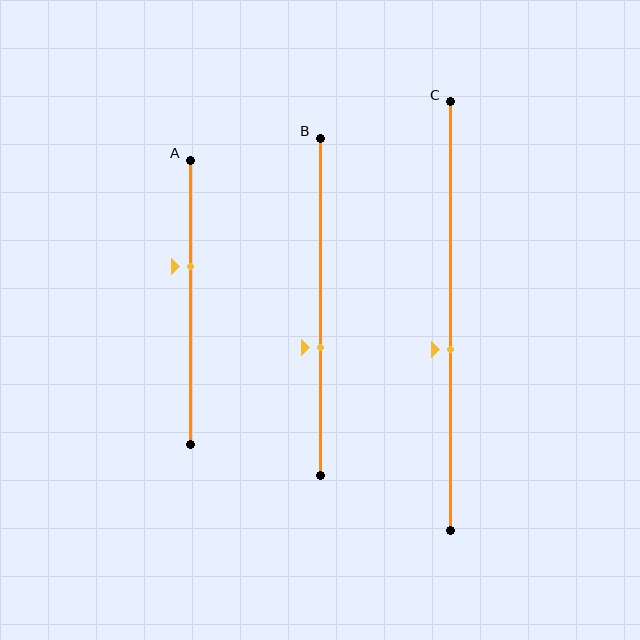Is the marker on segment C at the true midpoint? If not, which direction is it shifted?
No, the marker on segment C is shifted downward by about 8% of the segment length.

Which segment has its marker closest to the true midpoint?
Segment C has its marker closest to the true midpoint.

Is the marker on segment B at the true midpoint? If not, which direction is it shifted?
No, the marker on segment B is shifted downward by about 12% of the segment length.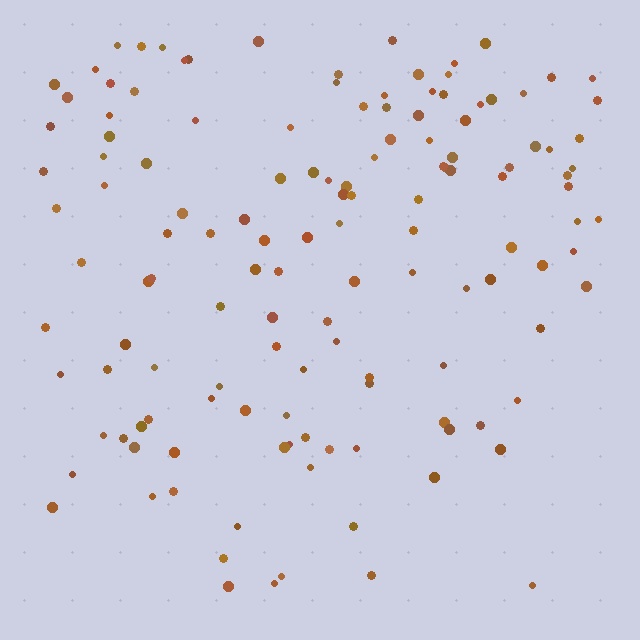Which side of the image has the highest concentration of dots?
The top.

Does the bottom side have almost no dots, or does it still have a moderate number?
Still a moderate number, just noticeably fewer than the top.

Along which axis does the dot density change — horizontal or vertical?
Vertical.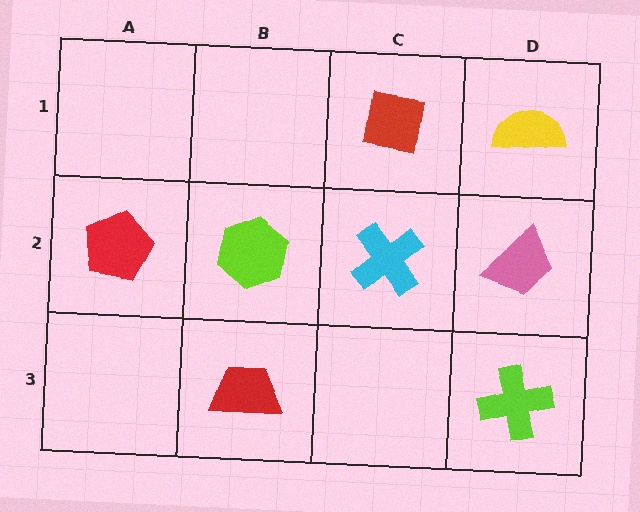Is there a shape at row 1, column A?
No, that cell is empty.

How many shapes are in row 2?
4 shapes.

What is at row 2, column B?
A lime hexagon.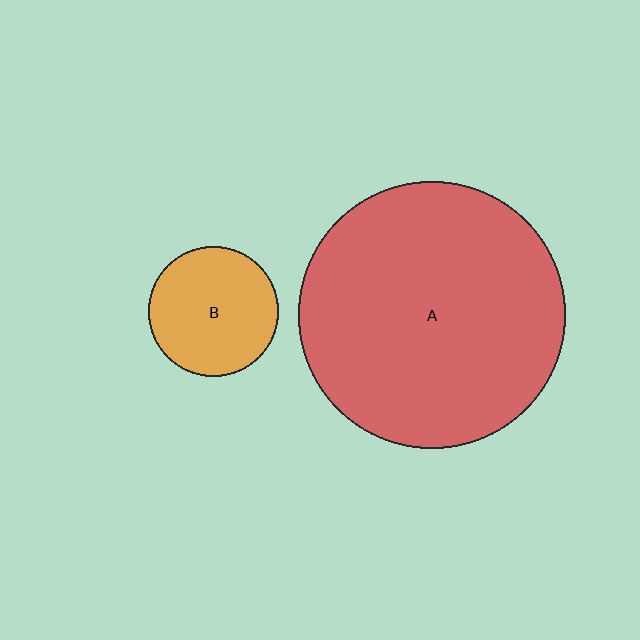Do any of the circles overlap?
No, none of the circles overlap.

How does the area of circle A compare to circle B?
Approximately 4.2 times.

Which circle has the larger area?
Circle A (red).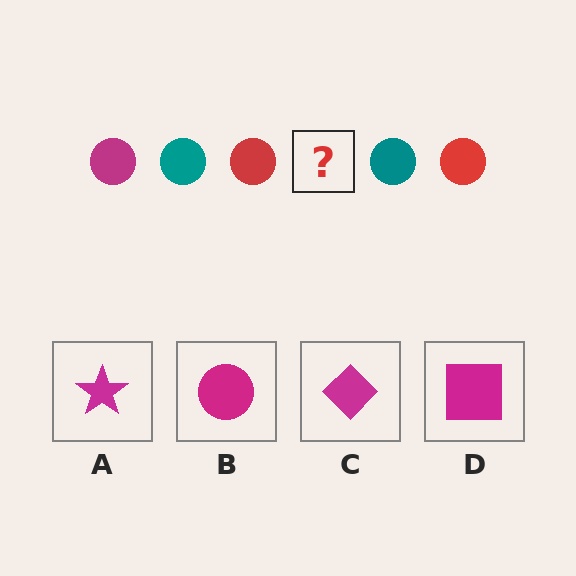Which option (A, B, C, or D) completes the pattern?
B.